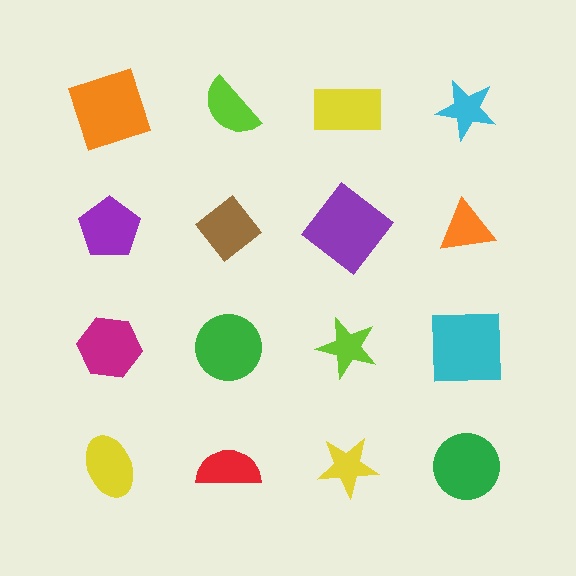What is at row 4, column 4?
A green circle.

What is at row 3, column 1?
A magenta hexagon.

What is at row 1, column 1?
An orange square.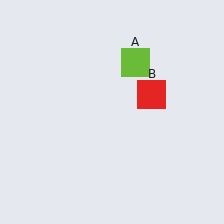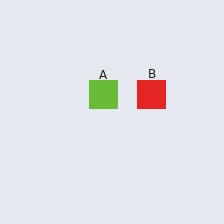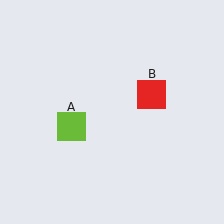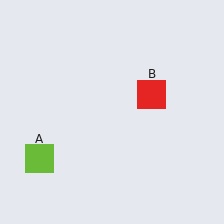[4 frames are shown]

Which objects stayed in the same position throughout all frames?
Red square (object B) remained stationary.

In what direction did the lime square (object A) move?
The lime square (object A) moved down and to the left.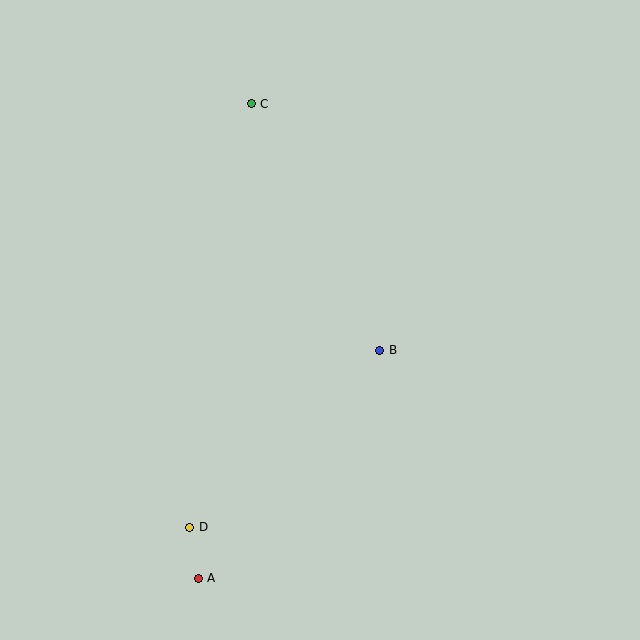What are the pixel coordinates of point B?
Point B is at (380, 350).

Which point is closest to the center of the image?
Point B at (380, 350) is closest to the center.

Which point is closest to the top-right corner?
Point C is closest to the top-right corner.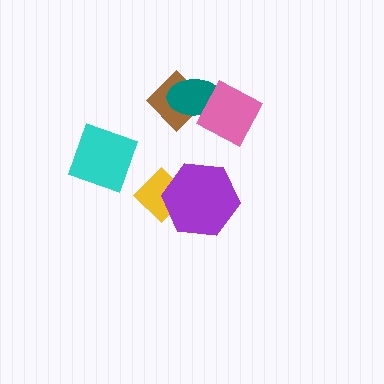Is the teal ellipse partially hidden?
Yes, it is partially covered by another shape.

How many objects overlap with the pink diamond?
2 objects overlap with the pink diamond.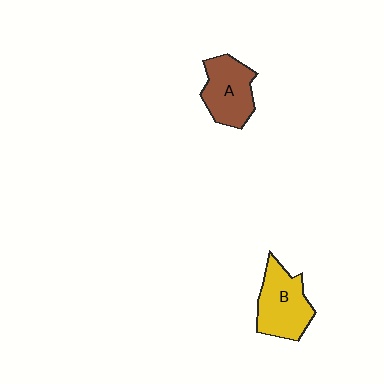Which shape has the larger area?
Shape B (yellow).